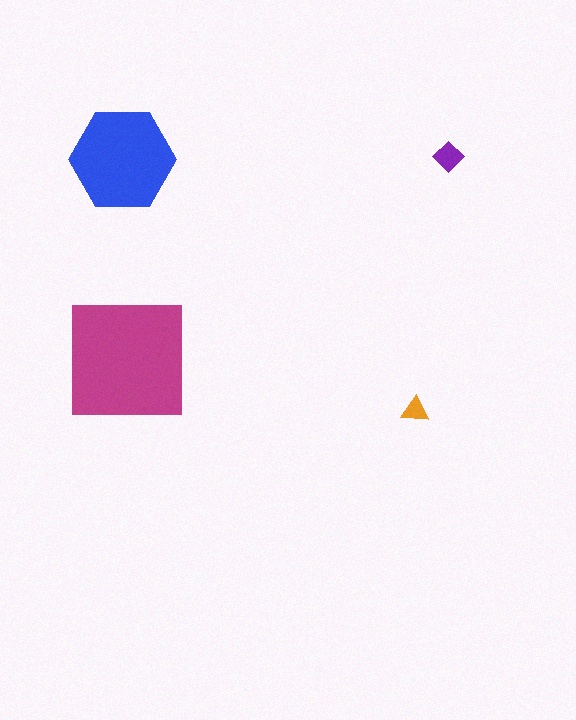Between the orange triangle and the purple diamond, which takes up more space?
The purple diamond.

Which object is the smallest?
The orange triangle.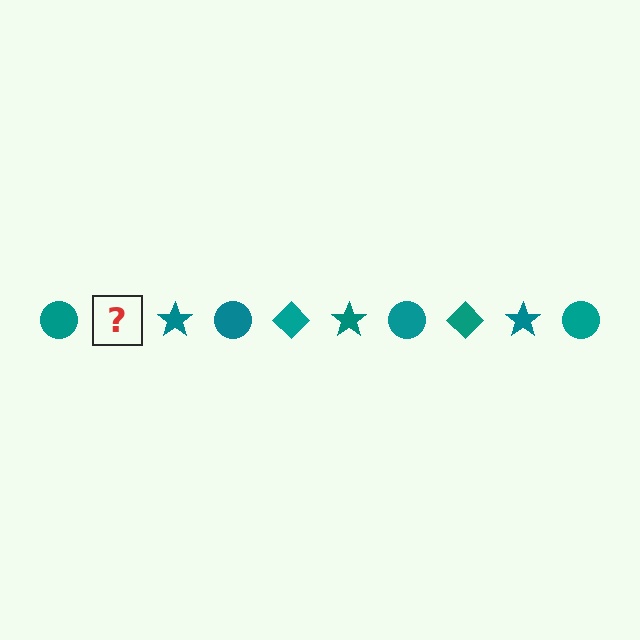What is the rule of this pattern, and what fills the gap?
The rule is that the pattern cycles through circle, diamond, star shapes in teal. The gap should be filled with a teal diamond.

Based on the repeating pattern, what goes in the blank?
The blank should be a teal diamond.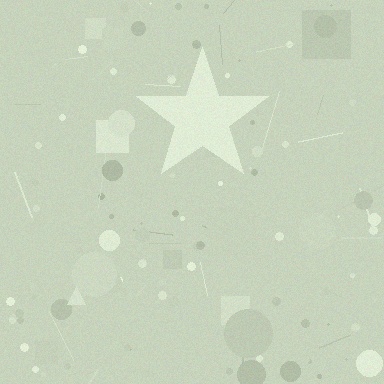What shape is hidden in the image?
A star is hidden in the image.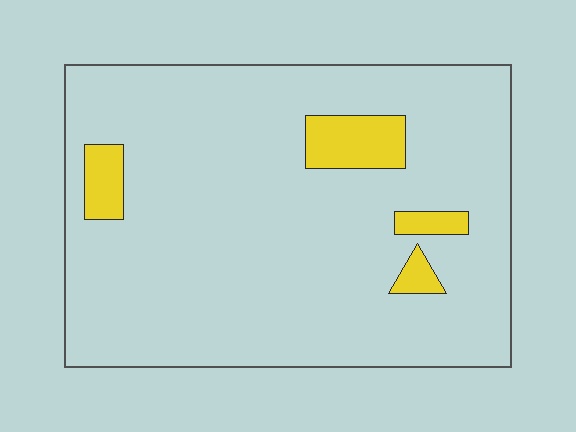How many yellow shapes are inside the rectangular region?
4.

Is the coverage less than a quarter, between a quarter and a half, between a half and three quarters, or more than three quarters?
Less than a quarter.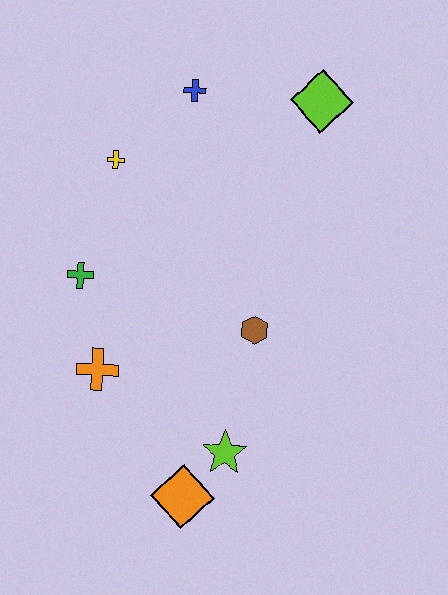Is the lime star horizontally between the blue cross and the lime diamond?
Yes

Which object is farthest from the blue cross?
The orange diamond is farthest from the blue cross.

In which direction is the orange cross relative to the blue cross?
The orange cross is below the blue cross.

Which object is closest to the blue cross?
The yellow cross is closest to the blue cross.